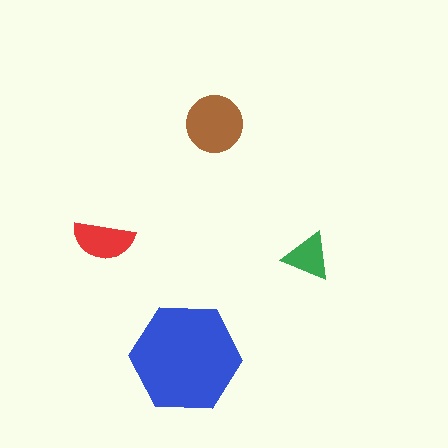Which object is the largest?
The blue hexagon.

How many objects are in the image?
There are 4 objects in the image.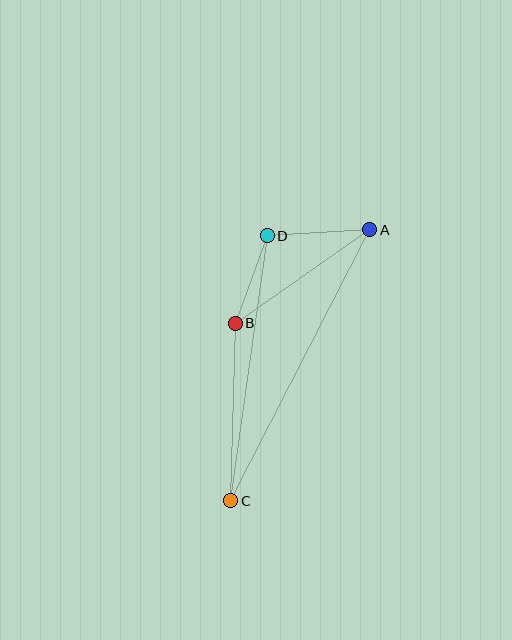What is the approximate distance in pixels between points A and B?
The distance between A and B is approximately 164 pixels.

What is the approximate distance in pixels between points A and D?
The distance between A and D is approximately 103 pixels.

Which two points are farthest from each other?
Points A and C are farthest from each other.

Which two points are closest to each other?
Points B and D are closest to each other.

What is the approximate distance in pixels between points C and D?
The distance between C and D is approximately 267 pixels.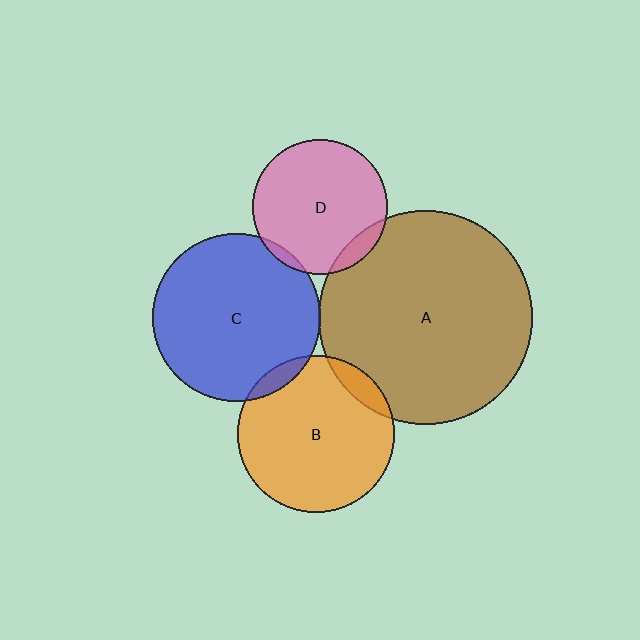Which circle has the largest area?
Circle A (brown).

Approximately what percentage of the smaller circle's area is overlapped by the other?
Approximately 5%.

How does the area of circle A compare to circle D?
Approximately 2.5 times.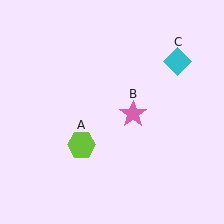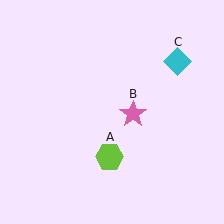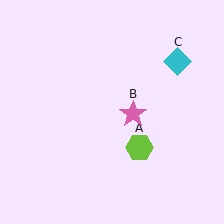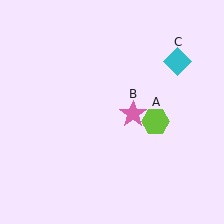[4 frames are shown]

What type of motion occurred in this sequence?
The lime hexagon (object A) rotated counterclockwise around the center of the scene.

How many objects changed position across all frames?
1 object changed position: lime hexagon (object A).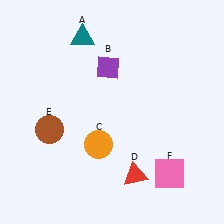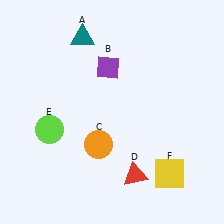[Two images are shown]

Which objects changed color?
E changed from brown to lime. F changed from pink to yellow.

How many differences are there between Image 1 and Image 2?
There are 2 differences between the two images.